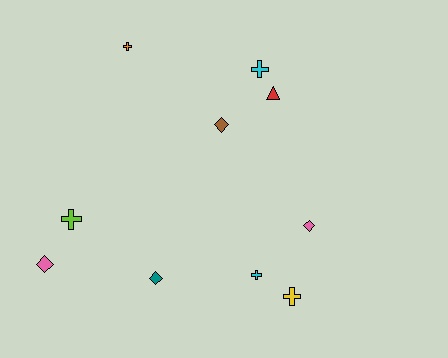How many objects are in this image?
There are 10 objects.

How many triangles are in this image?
There is 1 triangle.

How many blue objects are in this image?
There are no blue objects.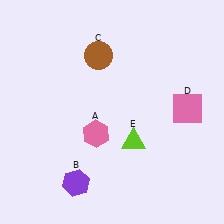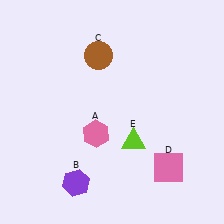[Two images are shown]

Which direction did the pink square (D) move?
The pink square (D) moved down.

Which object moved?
The pink square (D) moved down.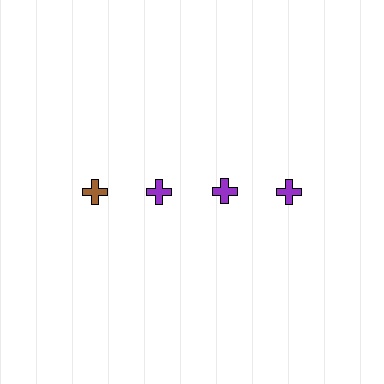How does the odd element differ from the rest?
It has a different color: brown instead of purple.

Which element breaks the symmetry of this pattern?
The brown cross in the top row, leftmost column breaks the symmetry. All other shapes are purple crosses.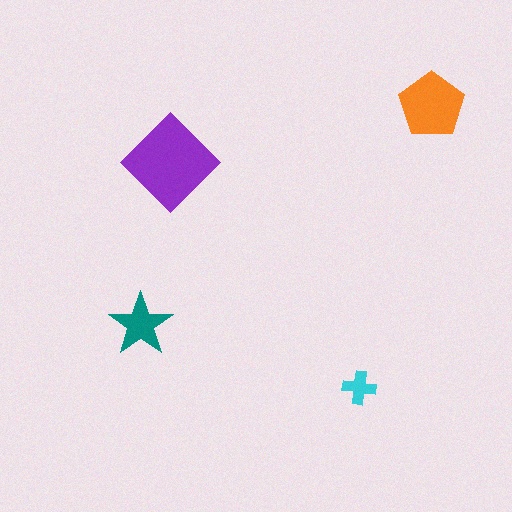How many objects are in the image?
There are 4 objects in the image.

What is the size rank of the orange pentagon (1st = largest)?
2nd.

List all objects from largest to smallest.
The purple diamond, the orange pentagon, the teal star, the cyan cross.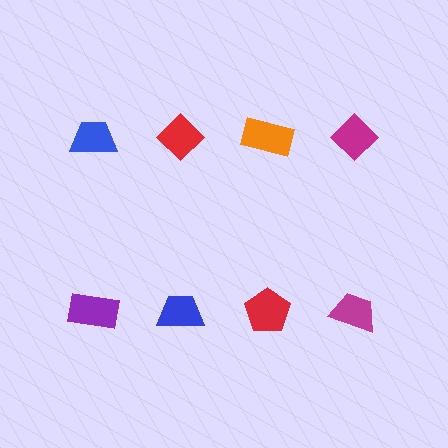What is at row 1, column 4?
A magenta diamond.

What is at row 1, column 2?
A red diamond.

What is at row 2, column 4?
A magenta trapezoid.